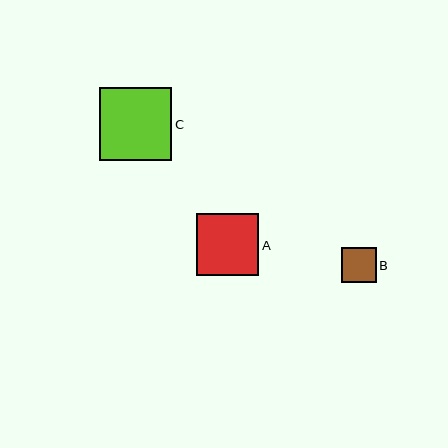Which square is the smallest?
Square B is the smallest with a size of approximately 35 pixels.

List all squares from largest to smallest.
From largest to smallest: C, A, B.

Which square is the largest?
Square C is the largest with a size of approximately 73 pixels.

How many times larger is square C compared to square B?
Square C is approximately 2.1 times the size of square B.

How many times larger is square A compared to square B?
Square A is approximately 1.8 times the size of square B.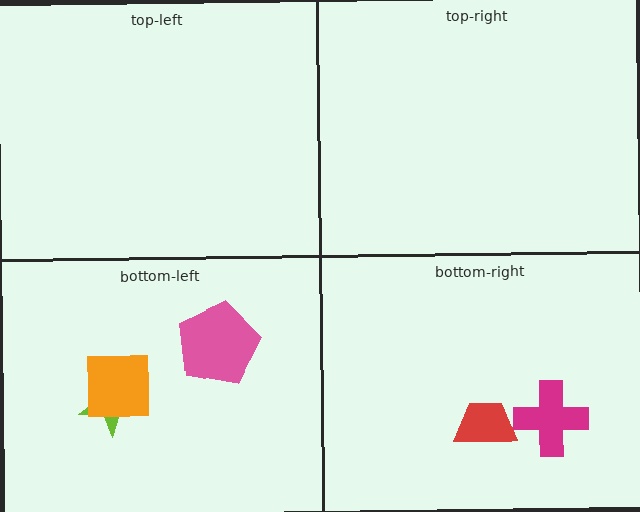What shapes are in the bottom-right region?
The red trapezoid, the magenta cross.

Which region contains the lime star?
The bottom-left region.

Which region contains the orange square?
The bottom-left region.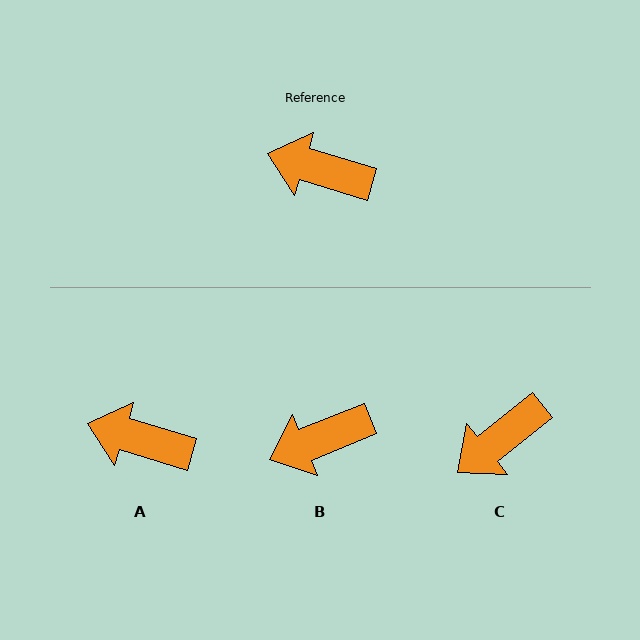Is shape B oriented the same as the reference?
No, it is off by about 39 degrees.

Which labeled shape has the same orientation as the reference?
A.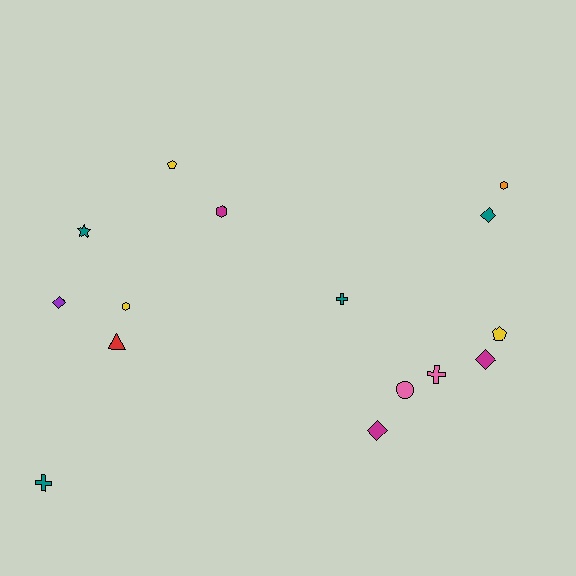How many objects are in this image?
There are 15 objects.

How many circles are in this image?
There is 1 circle.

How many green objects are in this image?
There are no green objects.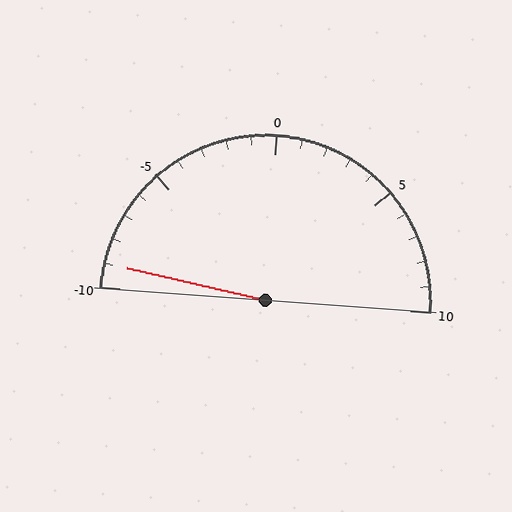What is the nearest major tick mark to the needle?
The nearest major tick mark is -10.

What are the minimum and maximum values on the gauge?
The gauge ranges from -10 to 10.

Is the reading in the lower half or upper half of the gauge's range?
The reading is in the lower half of the range (-10 to 10).